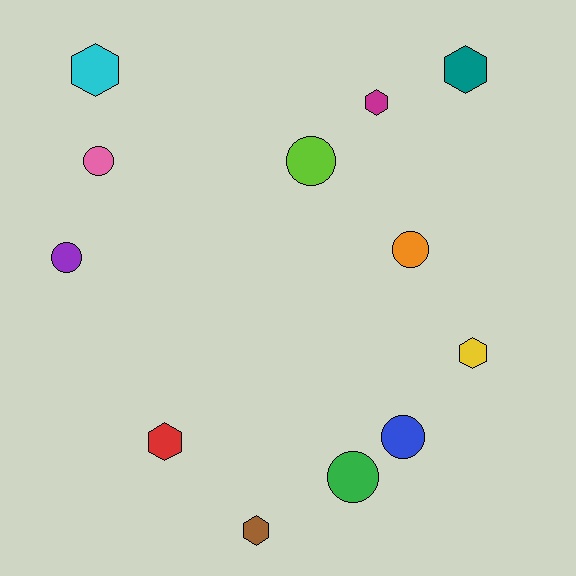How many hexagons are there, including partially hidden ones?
There are 6 hexagons.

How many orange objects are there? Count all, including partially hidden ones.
There is 1 orange object.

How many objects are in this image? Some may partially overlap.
There are 12 objects.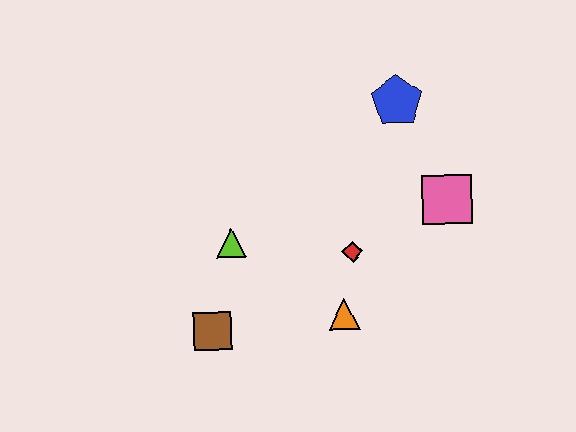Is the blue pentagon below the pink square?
No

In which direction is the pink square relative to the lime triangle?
The pink square is to the right of the lime triangle.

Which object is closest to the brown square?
The lime triangle is closest to the brown square.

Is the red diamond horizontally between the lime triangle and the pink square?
Yes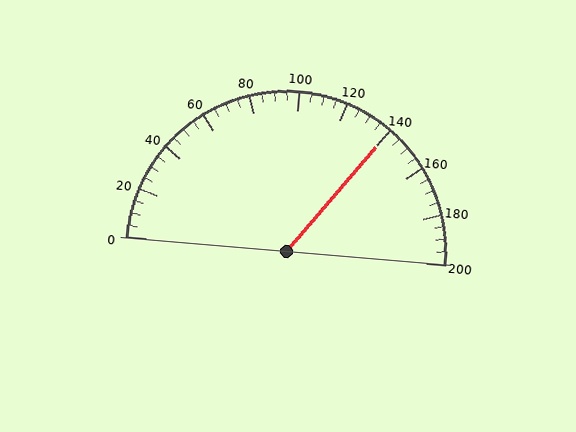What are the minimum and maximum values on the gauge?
The gauge ranges from 0 to 200.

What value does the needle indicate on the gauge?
The needle indicates approximately 140.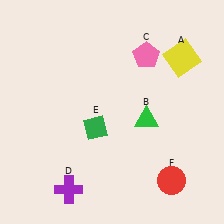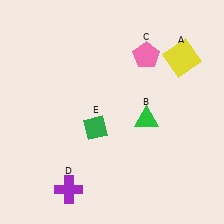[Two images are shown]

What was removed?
The red circle (F) was removed in Image 2.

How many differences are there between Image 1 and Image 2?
There is 1 difference between the two images.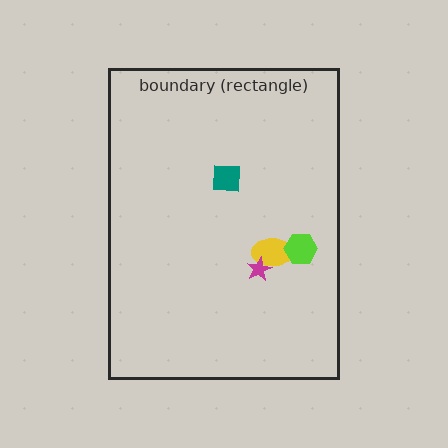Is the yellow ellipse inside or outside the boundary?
Inside.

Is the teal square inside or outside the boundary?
Inside.